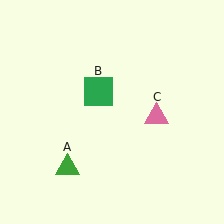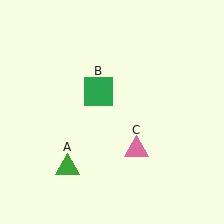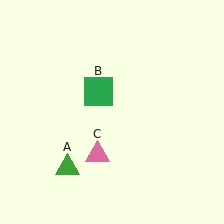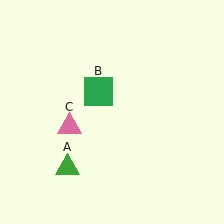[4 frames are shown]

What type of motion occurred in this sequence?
The pink triangle (object C) rotated clockwise around the center of the scene.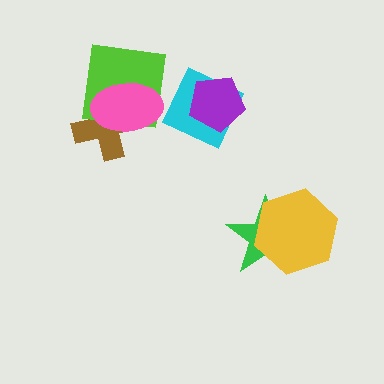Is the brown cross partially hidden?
Yes, it is partially covered by another shape.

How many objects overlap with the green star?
1 object overlaps with the green star.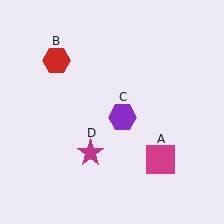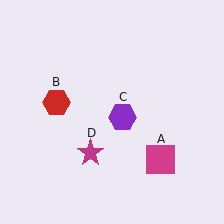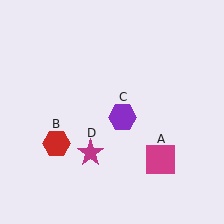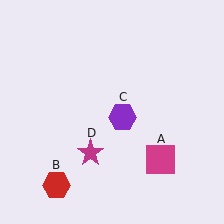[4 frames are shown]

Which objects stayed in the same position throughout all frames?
Magenta square (object A) and purple hexagon (object C) and magenta star (object D) remained stationary.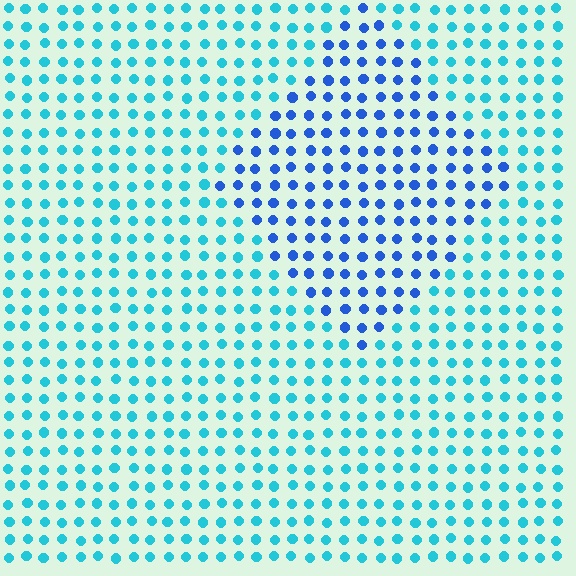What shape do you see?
I see a diamond.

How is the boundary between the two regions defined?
The boundary is defined purely by a slight shift in hue (about 36 degrees). Spacing, size, and orientation are identical on both sides.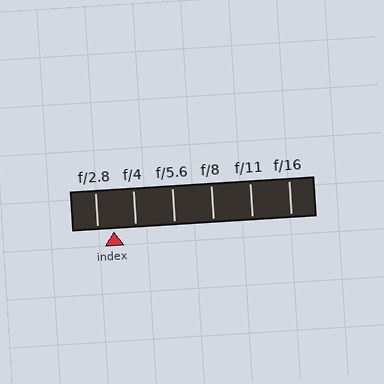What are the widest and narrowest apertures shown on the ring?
The widest aperture shown is f/2.8 and the narrowest is f/16.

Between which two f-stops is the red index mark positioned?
The index mark is between f/2.8 and f/4.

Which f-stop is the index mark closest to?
The index mark is closest to f/2.8.